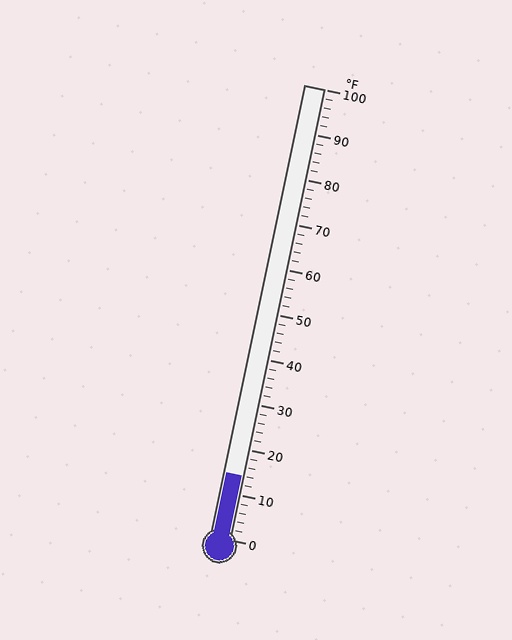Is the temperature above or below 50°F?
The temperature is below 50°F.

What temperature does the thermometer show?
The thermometer shows approximately 14°F.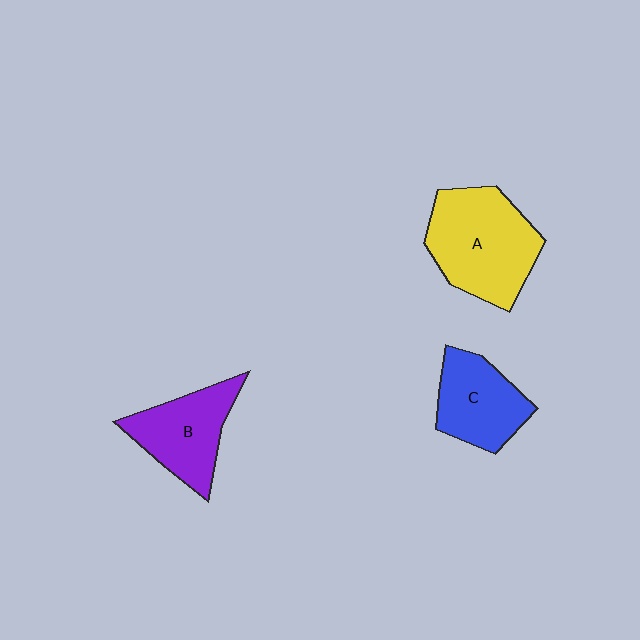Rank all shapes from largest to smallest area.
From largest to smallest: A (yellow), B (purple), C (blue).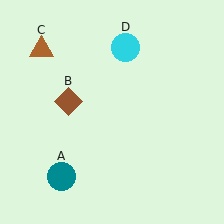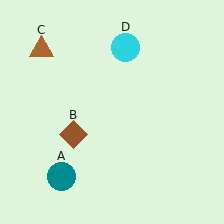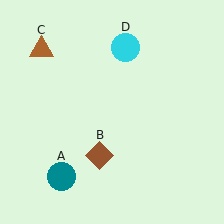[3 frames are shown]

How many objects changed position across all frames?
1 object changed position: brown diamond (object B).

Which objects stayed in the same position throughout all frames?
Teal circle (object A) and brown triangle (object C) and cyan circle (object D) remained stationary.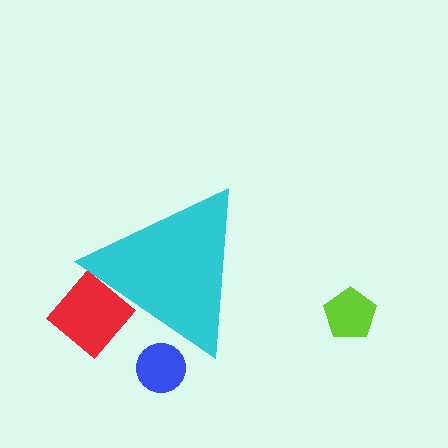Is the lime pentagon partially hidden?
No, the lime pentagon is fully visible.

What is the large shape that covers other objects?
A cyan triangle.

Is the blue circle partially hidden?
Yes, the blue circle is partially hidden behind the cyan triangle.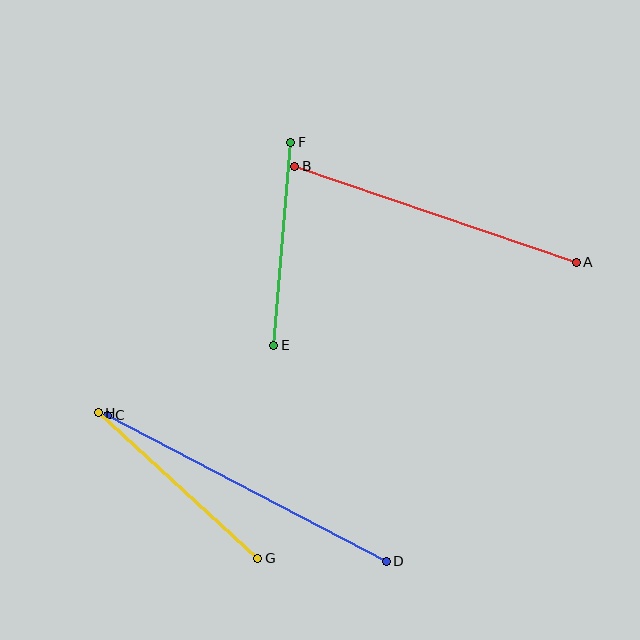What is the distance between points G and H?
The distance is approximately 215 pixels.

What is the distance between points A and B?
The distance is approximately 298 pixels.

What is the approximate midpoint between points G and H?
The midpoint is at approximately (178, 486) pixels.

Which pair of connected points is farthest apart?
Points C and D are farthest apart.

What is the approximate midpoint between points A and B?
The midpoint is at approximately (435, 214) pixels.